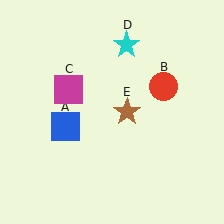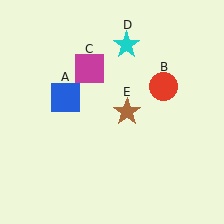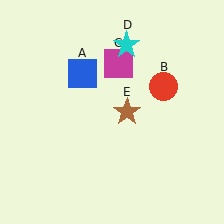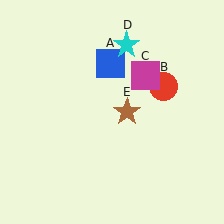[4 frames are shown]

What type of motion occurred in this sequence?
The blue square (object A), magenta square (object C) rotated clockwise around the center of the scene.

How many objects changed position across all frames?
2 objects changed position: blue square (object A), magenta square (object C).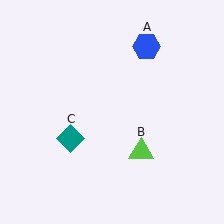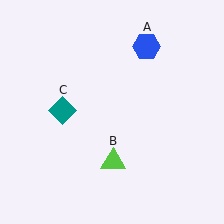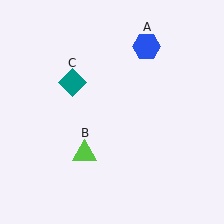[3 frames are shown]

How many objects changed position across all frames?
2 objects changed position: lime triangle (object B), teal diamond (object C).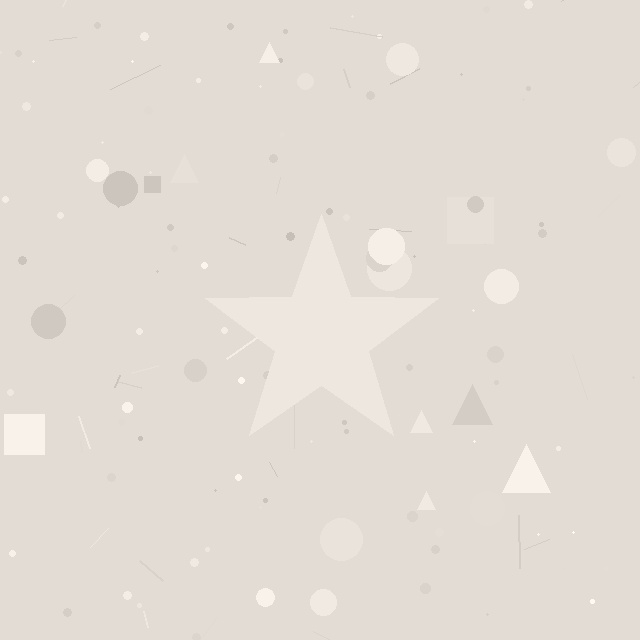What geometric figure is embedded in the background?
A star is embedded in the background.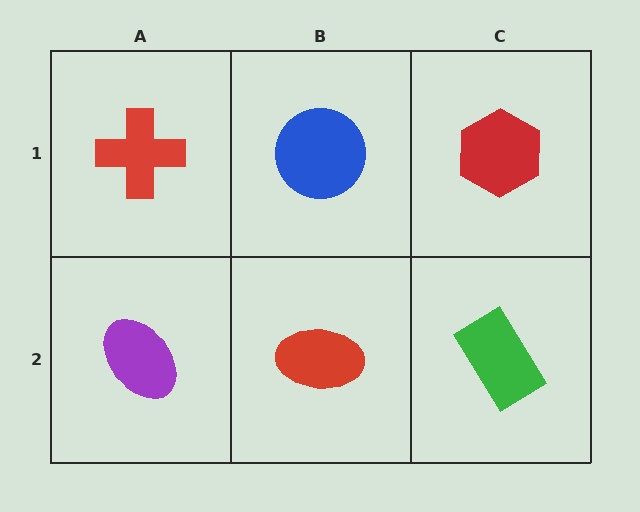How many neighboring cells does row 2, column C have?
2.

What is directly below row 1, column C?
A green rectangle.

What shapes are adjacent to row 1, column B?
A red ellipse (row 2, column B), a red cross (row 1, column A), a red hexagon (row 1, column C).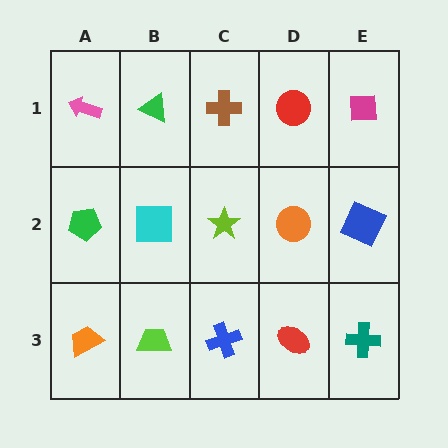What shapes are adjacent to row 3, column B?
A cyan square (row 2, column B), an orange trapezoid (row 3, column A), a blue cross (row 3, column C).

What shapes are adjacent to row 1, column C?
A lime star (row 2, column C), a green triangle (row 1, column B), a red circle (row 1, column D).